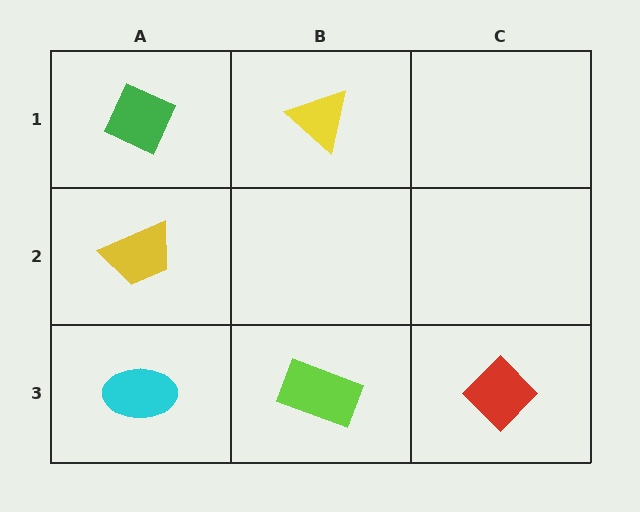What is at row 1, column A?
A green diamond.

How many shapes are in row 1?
2 shapes.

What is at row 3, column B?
A lime rectangle.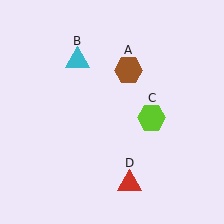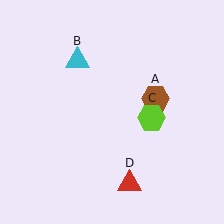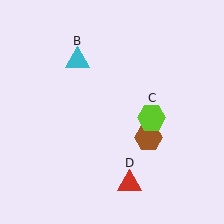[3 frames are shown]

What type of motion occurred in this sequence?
The brown hexagon (object A) rotated clockwise around the center of the scene.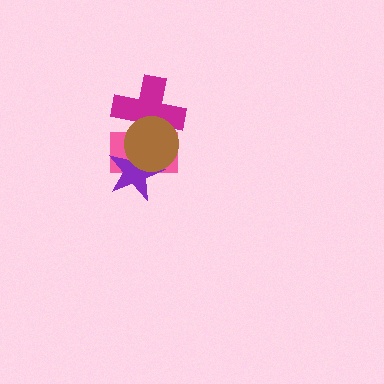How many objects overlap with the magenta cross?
2 objects overlap with the magenta cross.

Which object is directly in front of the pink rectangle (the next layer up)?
The magenta cross is directly in front of the pink rectangle.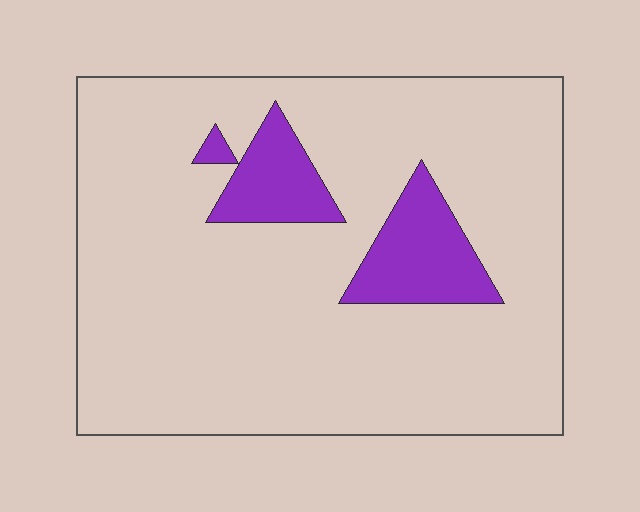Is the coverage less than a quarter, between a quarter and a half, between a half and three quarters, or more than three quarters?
Less than a quarter.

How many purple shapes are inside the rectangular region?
3.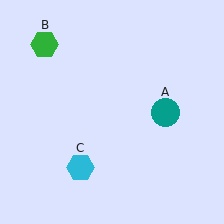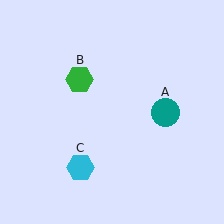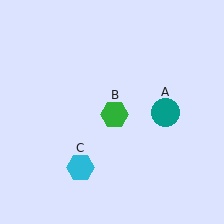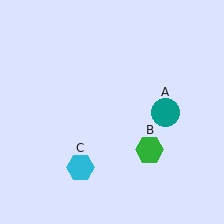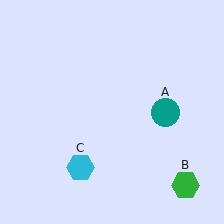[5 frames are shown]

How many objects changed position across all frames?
1 object changed position: green hexagon (object B).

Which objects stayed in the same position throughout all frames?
Teal circle (object A) and cyan hexagon (object C) remained stationary.